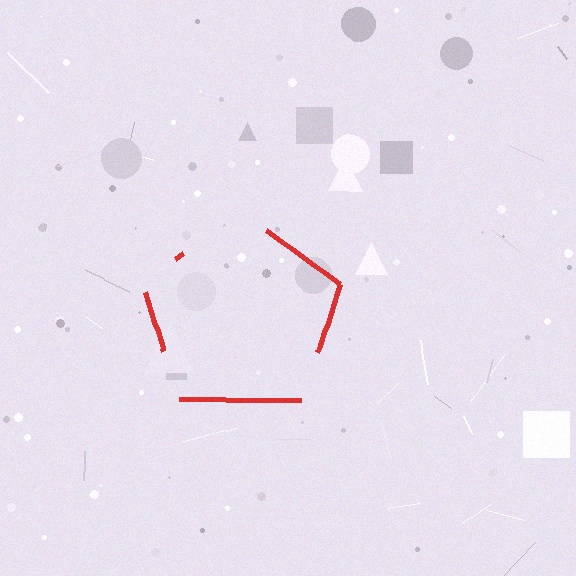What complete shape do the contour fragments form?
The contour fragments form a pentagon.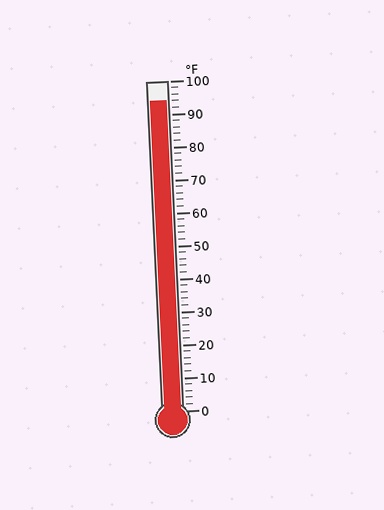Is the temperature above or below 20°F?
The temperature is above 20°F.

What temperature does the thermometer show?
The thermometer shows approximately 94°F.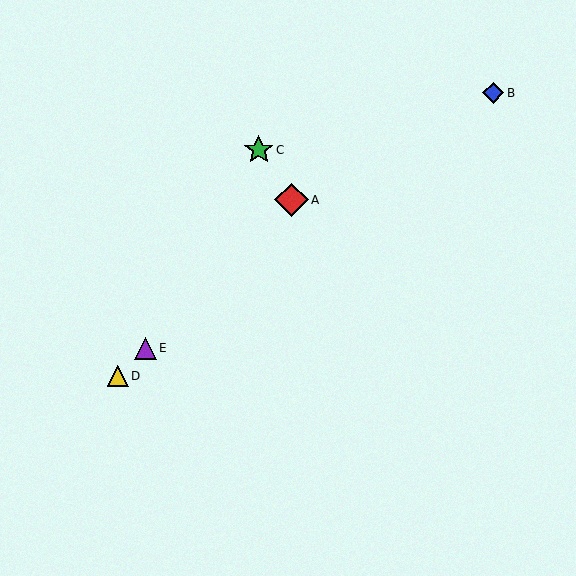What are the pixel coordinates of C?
Object C is at (259, 150).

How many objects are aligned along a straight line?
3 objects (A, D, E) are aligned along a straight line.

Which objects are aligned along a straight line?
Objects A, D, E are aligned along a straight line.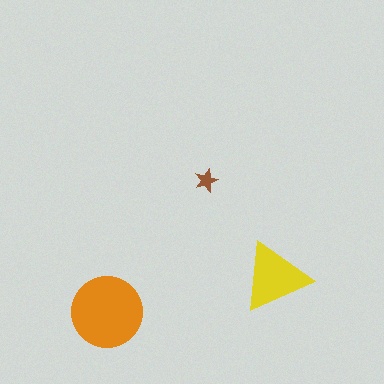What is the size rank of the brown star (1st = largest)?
3rd.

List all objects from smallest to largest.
The brown star, the yellow triangle, the orange circle.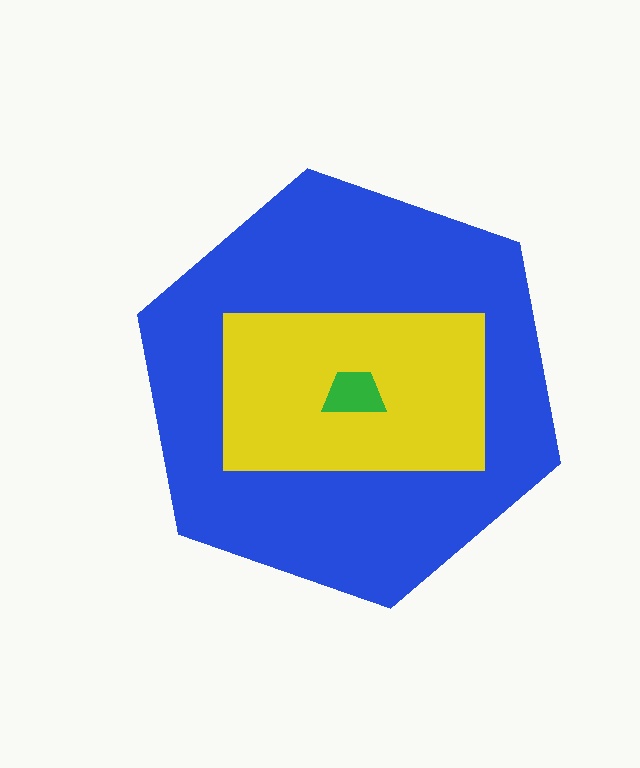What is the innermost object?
The green trapezoid.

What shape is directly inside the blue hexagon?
The yellow rectangle.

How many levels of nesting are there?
3.